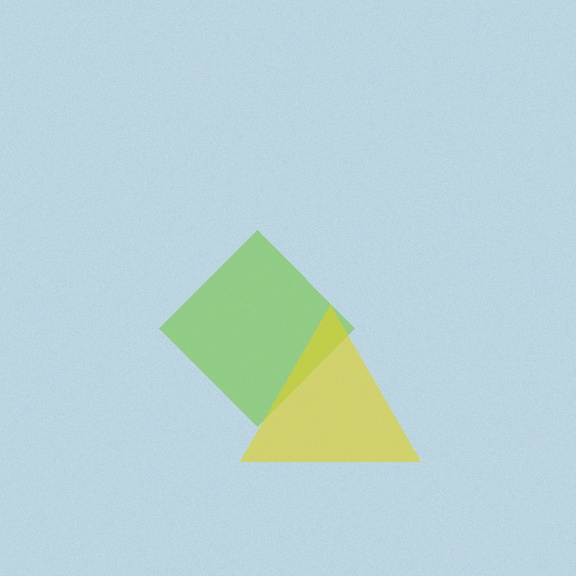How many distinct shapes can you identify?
There are 2 distinct shapes: a lime diamond, a yellow triangle.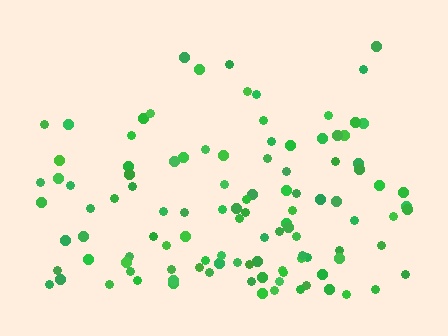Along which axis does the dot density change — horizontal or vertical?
Vertical.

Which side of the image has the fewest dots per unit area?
The top.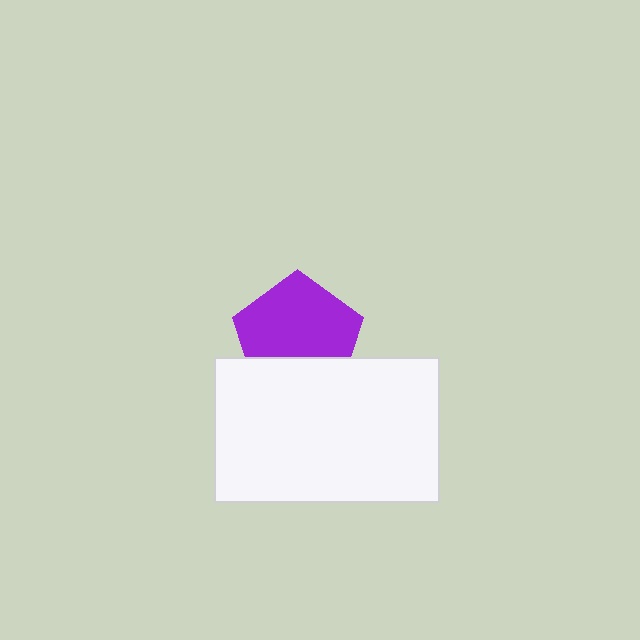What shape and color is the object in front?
The object in front is a white rectangle.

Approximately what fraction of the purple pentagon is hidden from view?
Roughly 31% of the purple pentagon is hidden behind the white rectangle.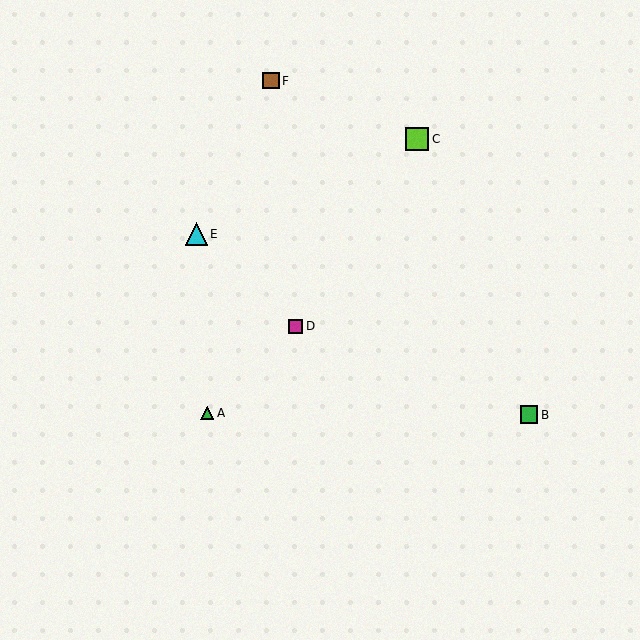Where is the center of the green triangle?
The center of the green triangle is at (207, 413).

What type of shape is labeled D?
Shape D is a magenta square.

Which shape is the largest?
The lime square (labeled C) is the largest.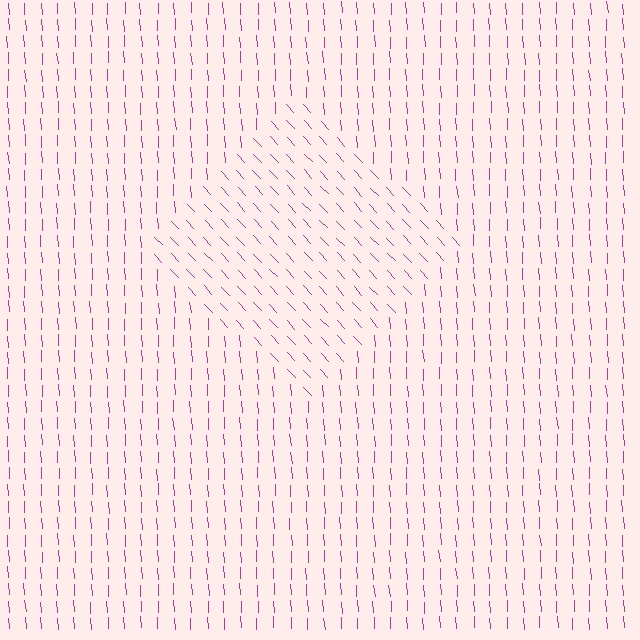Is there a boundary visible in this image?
Yes, there is a texture boundary formed by a change in line orientation.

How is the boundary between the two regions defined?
The boundary is defined purely by a change in line orientation (approximately 39 degrees difference). All lines are the same color and thickness.